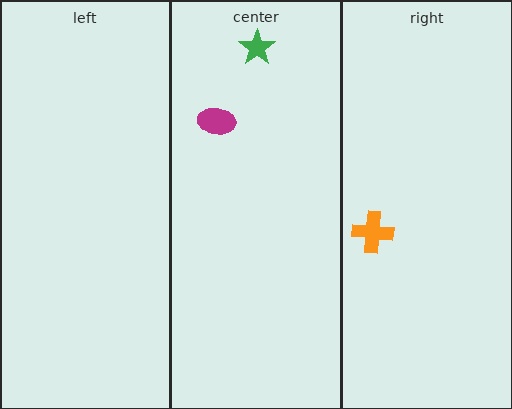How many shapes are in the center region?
2.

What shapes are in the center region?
The green star, the magenta ellipse.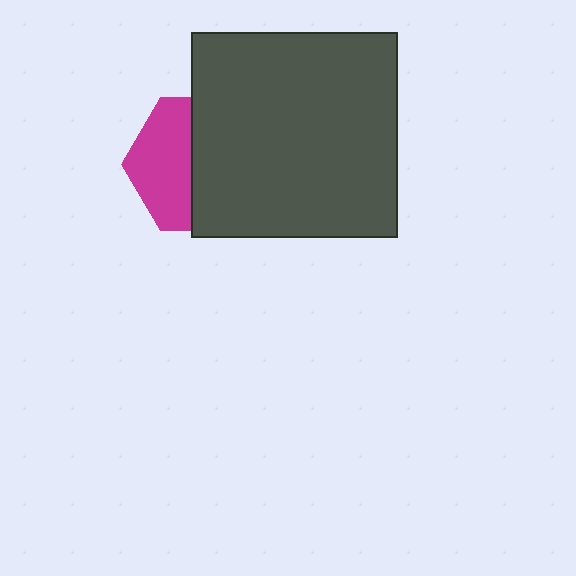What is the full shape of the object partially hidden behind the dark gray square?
The partially hidden object is a magenta hexagon.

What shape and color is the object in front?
The object in front is a dark gray square.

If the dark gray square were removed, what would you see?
You would see the complete magenta hexagon.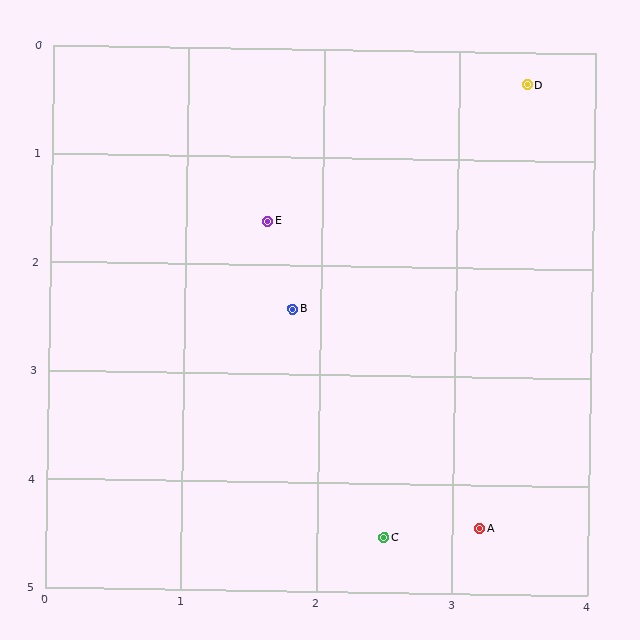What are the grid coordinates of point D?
Point D is at approximately (3.5, 0.3).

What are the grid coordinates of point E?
Point E is at approximately (1.6, 1.6).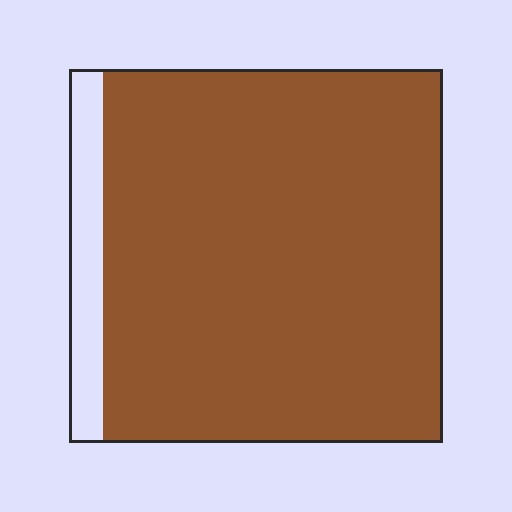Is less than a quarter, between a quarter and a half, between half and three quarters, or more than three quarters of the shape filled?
More than three quarters.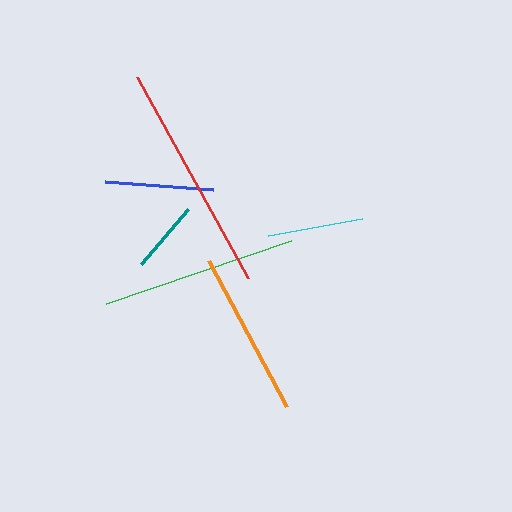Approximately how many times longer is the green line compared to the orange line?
The green line is approximately 1.2 times the length of the orange line.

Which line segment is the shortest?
The teal line is the shortest at approximately 72 pixels.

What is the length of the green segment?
The green segment is approximately 195 pixels long.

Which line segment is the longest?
The red line is the longest at approximately 229 pixels.